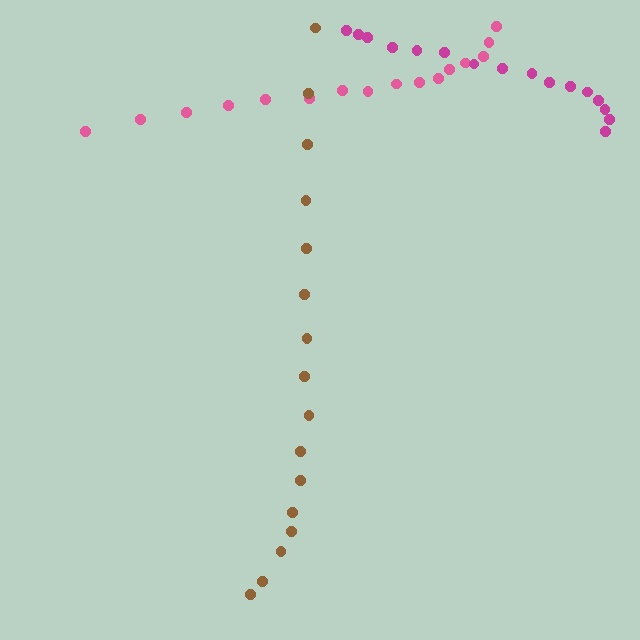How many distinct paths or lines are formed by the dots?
There are 3 distinct paths.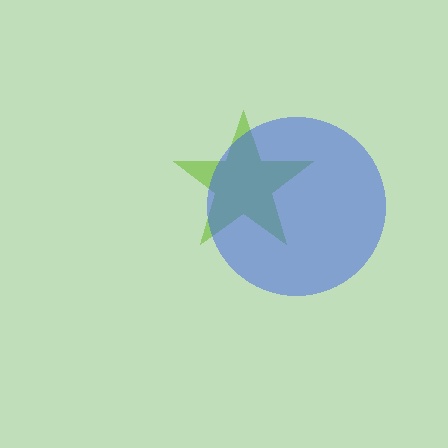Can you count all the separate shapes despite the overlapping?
Yes, there are 2 separate shapes.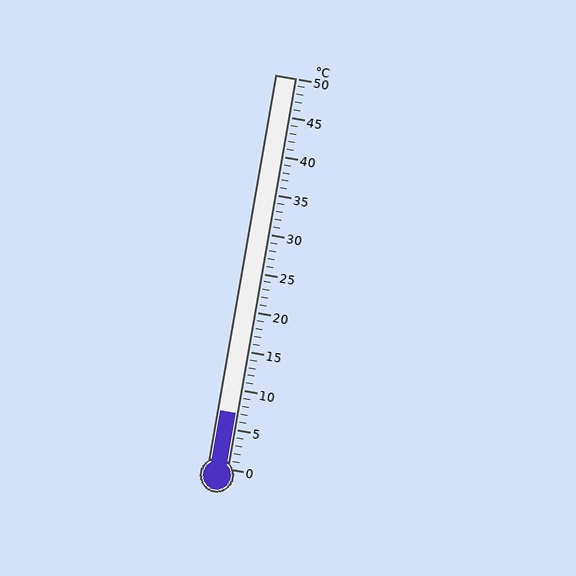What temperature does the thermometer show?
The thermometer shows approximately 7°C.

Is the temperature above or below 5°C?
The temperature is above 5°C.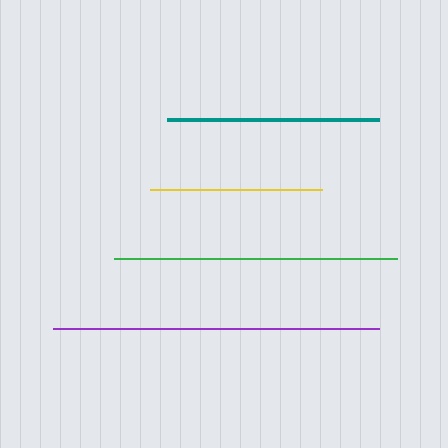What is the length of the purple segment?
The purple segment is approximately 326 pixels long.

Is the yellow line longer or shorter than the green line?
The green line is longer than the yellow line.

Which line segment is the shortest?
The yellow line is the shortest at approximately 172 pixels.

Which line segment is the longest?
The purple line is the longest at approximately 326 pixels.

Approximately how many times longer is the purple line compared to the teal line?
The purple line is approximately 1.5 times the length of the teal line.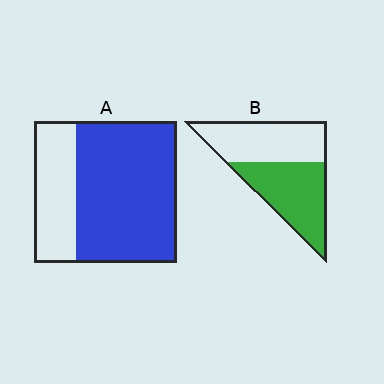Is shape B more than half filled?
Roughly half.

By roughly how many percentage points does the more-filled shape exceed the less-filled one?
By roughly 20 percentage points (A over B).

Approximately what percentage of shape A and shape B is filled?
A is approximately 70% and B is approximately 50%.